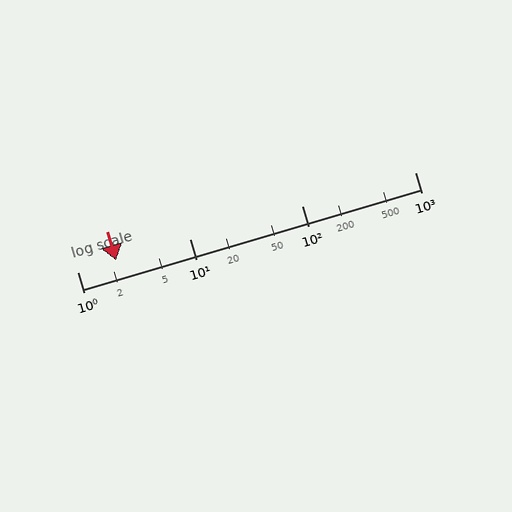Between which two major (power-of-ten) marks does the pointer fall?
The pointer is between 1 and 10.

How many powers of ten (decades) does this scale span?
The scale spans 3 decades, from 1 to 1000.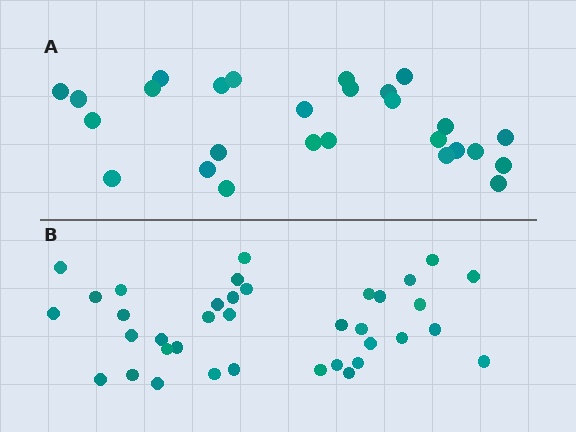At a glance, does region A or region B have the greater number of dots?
Region B (the bottom region) has more dots.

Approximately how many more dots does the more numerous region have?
Region B has roughly 10 or so more dots than region A.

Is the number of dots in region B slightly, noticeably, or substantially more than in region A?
Region B has noticeably more, but not dramatically so. The ratio is roughly 1.4 to 1.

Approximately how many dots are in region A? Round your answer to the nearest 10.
About 30 dots. (The exact count is 27, which rounds to 30.)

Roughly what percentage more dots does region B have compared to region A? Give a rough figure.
About 35% more.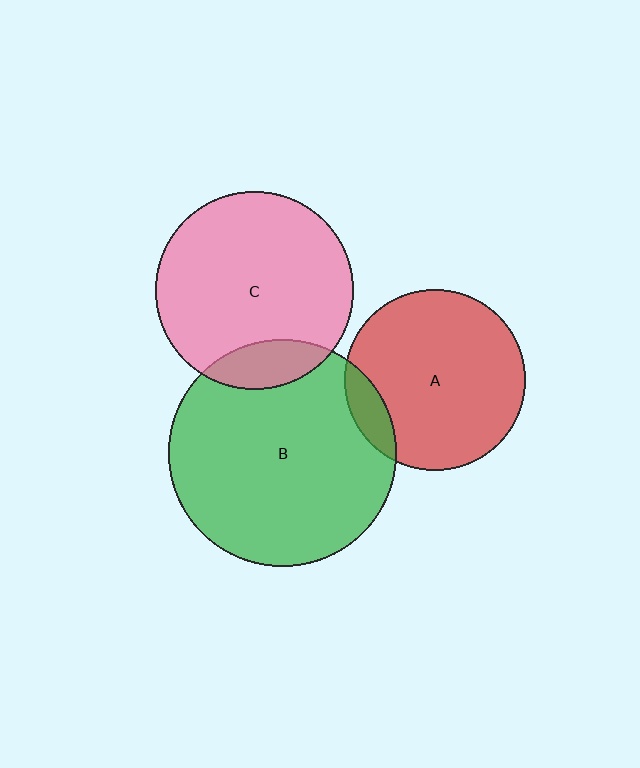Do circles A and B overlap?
Yes.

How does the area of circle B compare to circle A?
Approximately 1.6 times.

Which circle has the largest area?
Circle B (green).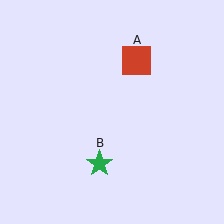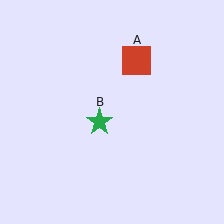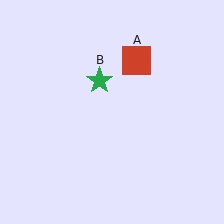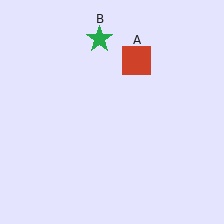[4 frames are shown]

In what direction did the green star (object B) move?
The green star (object B) moved up.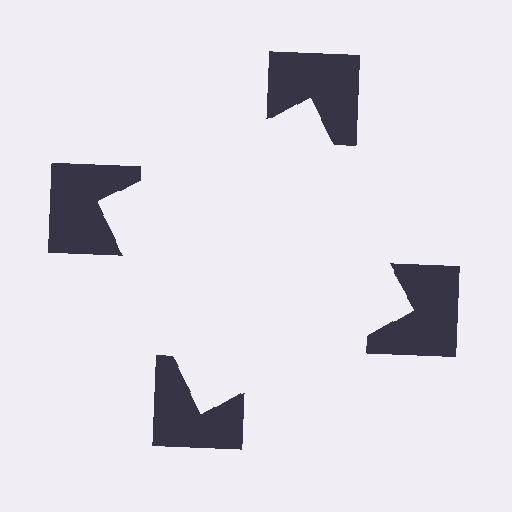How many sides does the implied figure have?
4 sides.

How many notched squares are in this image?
There are 4 — one at each vertex of the illusory square.